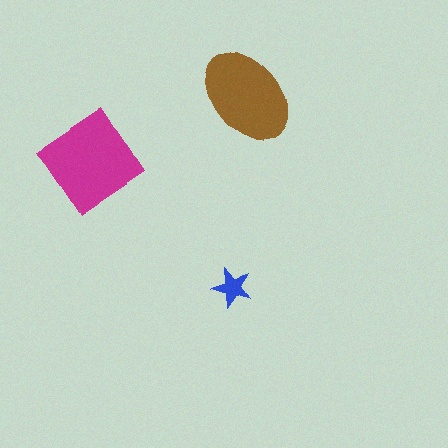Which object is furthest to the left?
The magenta diamond is leftmost.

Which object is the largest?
The magenta diamond.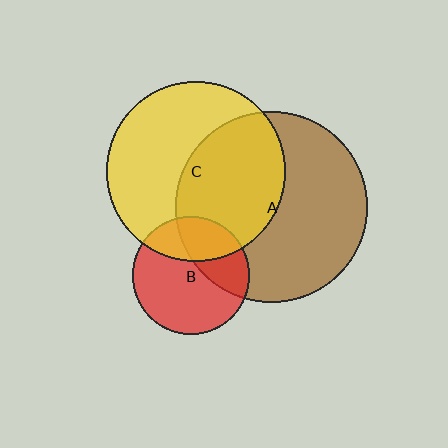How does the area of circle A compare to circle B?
Approximately 2.6 times.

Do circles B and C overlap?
Yes.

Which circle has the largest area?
Circle A (brown).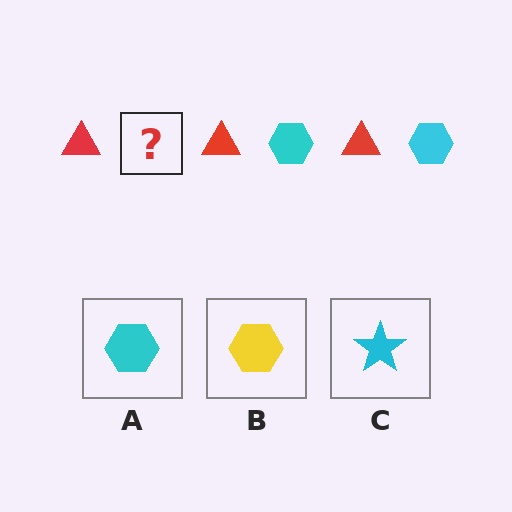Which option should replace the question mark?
Option A.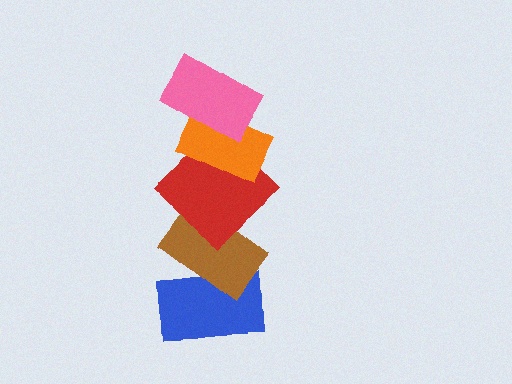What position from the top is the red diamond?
The red diamond is 3rd from the top.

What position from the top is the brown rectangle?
The brown rectangle is 4th from the top.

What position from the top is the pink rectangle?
The pink rectangle is 1st from the top.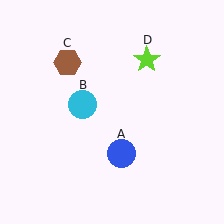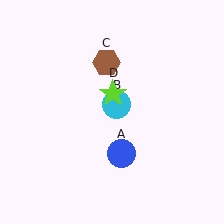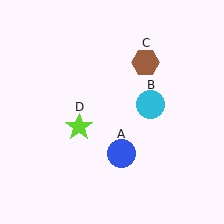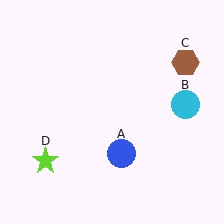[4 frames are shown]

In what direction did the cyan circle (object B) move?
The cyan circle (object B) moved right.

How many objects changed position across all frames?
3 objects changed position: cyan circle (object B), brown hexagon (object C), lime star (object D).